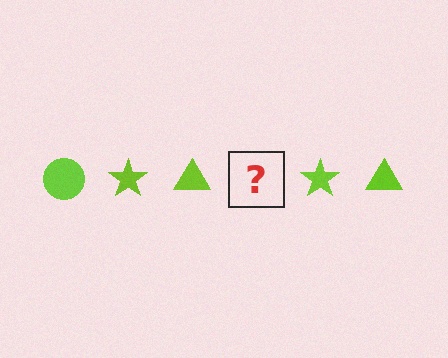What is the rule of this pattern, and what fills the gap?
The rule is that the pattern cycles through circle, star, triangle shapes in lime. The gap should be filled with a lime circle.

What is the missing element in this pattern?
The missing element is a lime circle.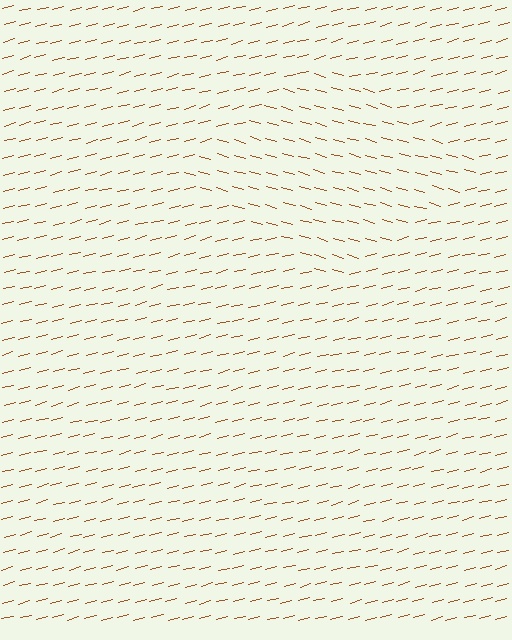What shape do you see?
I see a diamond.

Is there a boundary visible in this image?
Yes, there is a texture boundary formed by a change in line orientation.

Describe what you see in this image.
The image is filled with small brown line segments. A diamond region in the image has lines oriented differently from the surrounding lines, creating a visible texture boundary.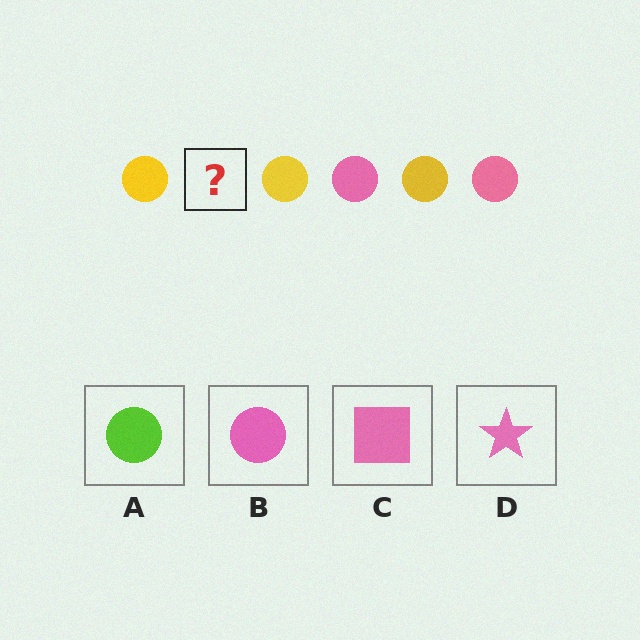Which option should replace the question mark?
Option B.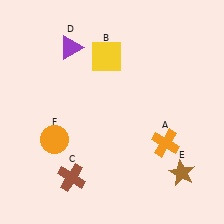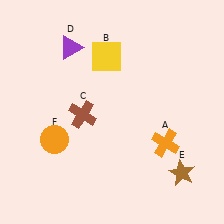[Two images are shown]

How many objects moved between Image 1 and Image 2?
1 object moved between the two images.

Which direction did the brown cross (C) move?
The brown cross (C) moved up.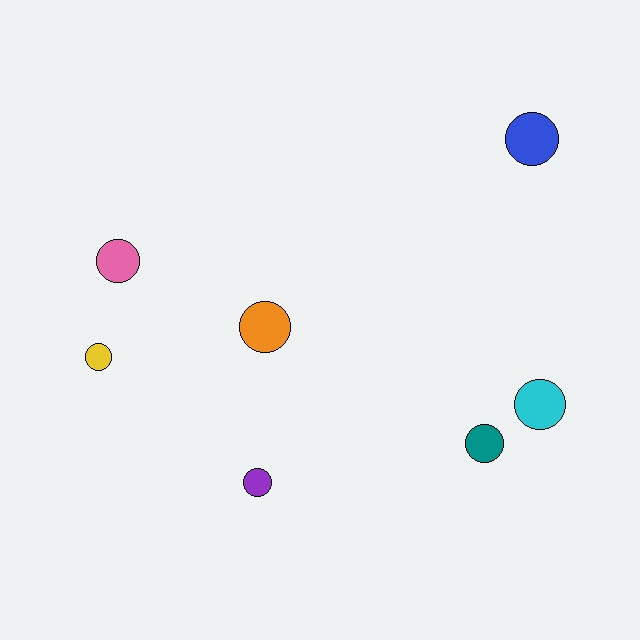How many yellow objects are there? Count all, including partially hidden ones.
There is 1 yellow object.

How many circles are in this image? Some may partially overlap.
There are 7 circles.